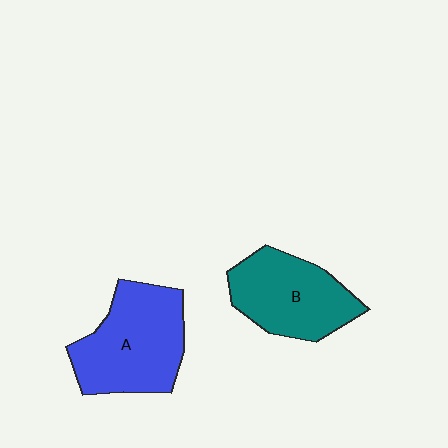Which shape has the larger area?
Shape A (blue).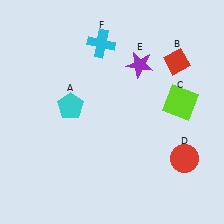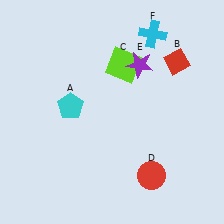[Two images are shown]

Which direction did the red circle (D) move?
The red circle (D) moved left.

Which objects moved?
The objects that moved are: the lime square (C), the red circle (D), the cyan cross (F).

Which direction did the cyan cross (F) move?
The cyan cross (F) moved right.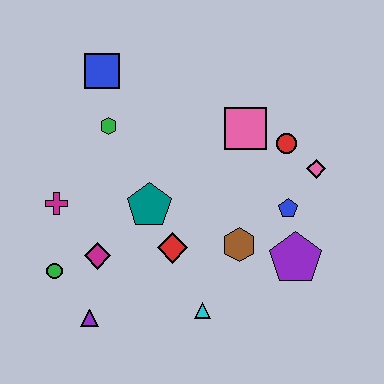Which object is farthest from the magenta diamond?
The pink diamond is farthest from the magenta diamond.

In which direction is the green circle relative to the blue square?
The green circle is below the blue square.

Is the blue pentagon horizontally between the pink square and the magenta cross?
No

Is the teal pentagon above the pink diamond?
No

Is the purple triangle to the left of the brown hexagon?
Yes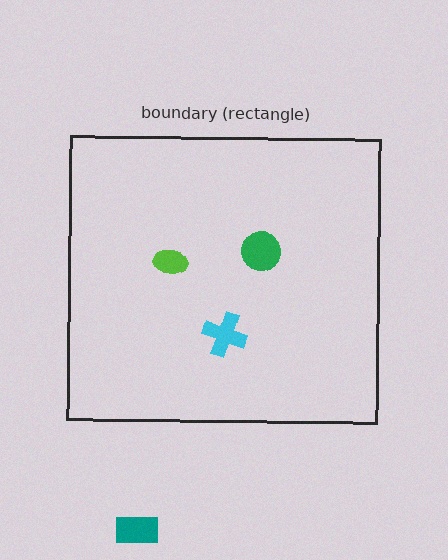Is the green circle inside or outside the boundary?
Inside.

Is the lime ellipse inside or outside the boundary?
Inside.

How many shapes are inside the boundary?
3 inside, 1 outside.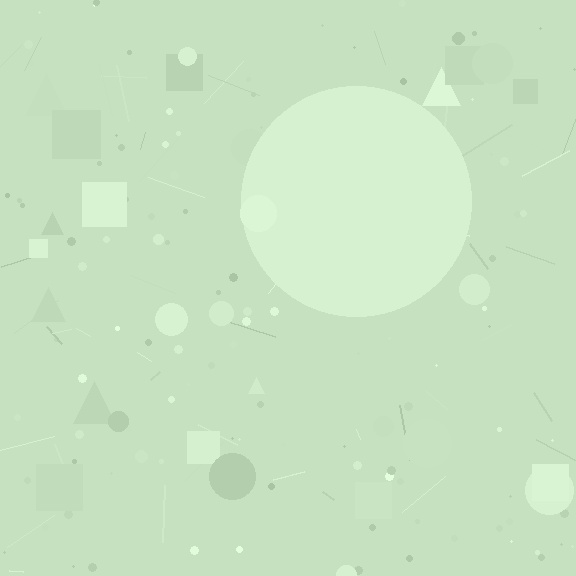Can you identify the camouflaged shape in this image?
The camouflaged shape is a circle.